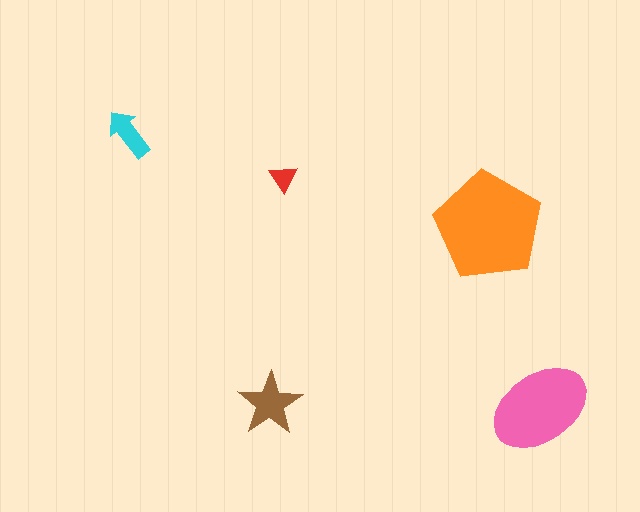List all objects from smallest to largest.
The red triangle, the cyan arrow, the brown star, the pink ellipse, the orange pentagon.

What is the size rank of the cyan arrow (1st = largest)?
4th.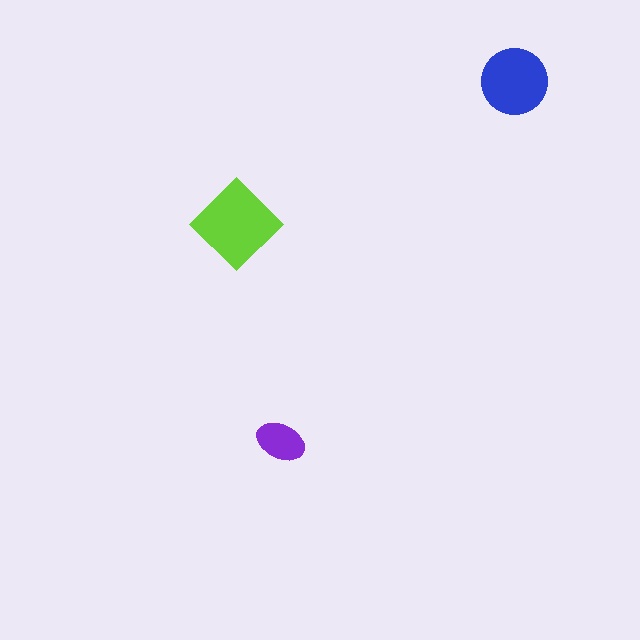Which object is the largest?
The lime diamond.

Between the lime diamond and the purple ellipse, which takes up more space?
The lime diamond.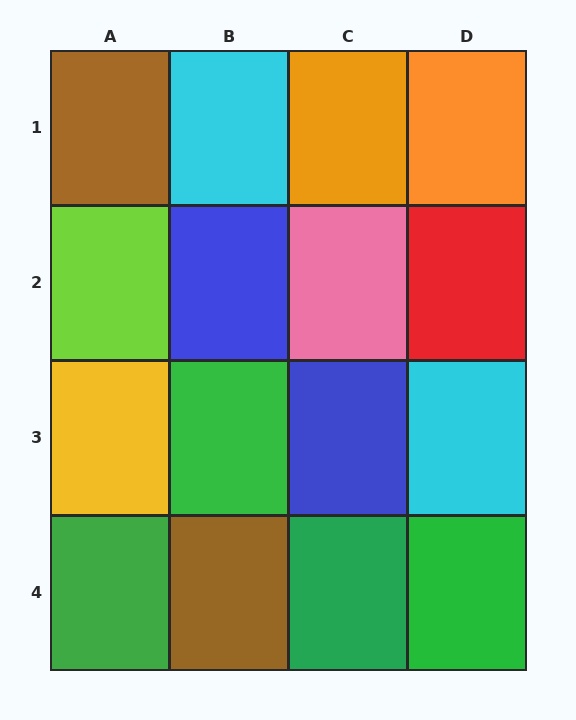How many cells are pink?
1 cell is pink.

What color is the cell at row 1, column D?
Orange.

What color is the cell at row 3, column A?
Yellow.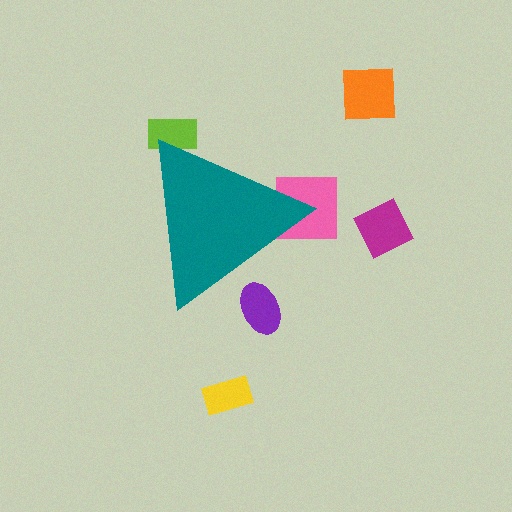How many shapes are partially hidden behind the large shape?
3 shapes are partially hidden.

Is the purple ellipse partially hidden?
Yes, the purple ellipse is partially hidden behind the teal triangle.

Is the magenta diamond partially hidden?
No, the magenta diamond is fully visible.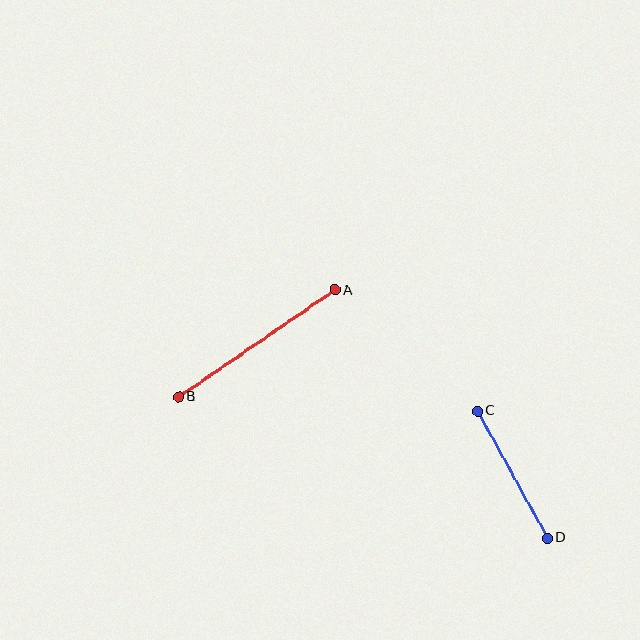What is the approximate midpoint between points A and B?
The midpoint is at approximately (257, 343) pixels.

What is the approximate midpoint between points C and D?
The midpoint is at approximately (513, 475) pixels.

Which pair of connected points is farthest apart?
Points A and B are farthest apart.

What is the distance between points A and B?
The distance is approximately 189 pixels.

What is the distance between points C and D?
The distance is approximately 145 pixels.